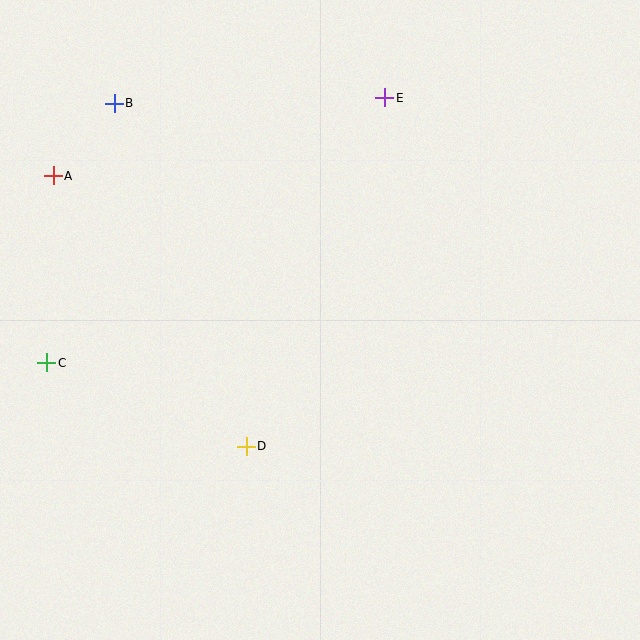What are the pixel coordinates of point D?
Point D is at (246, 446).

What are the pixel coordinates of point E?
Point E is at (385, 98).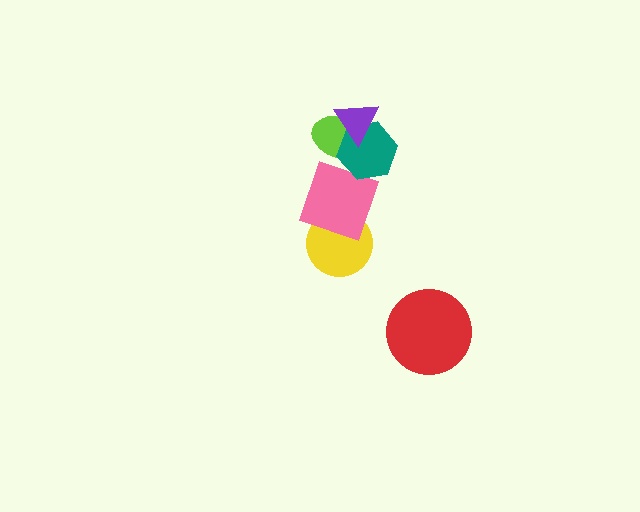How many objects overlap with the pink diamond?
3 objects overlap with the pink diamond.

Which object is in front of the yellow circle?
The pink diamond is in front of the yellow circle.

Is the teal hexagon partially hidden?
Yes, it is partially covered by another shape.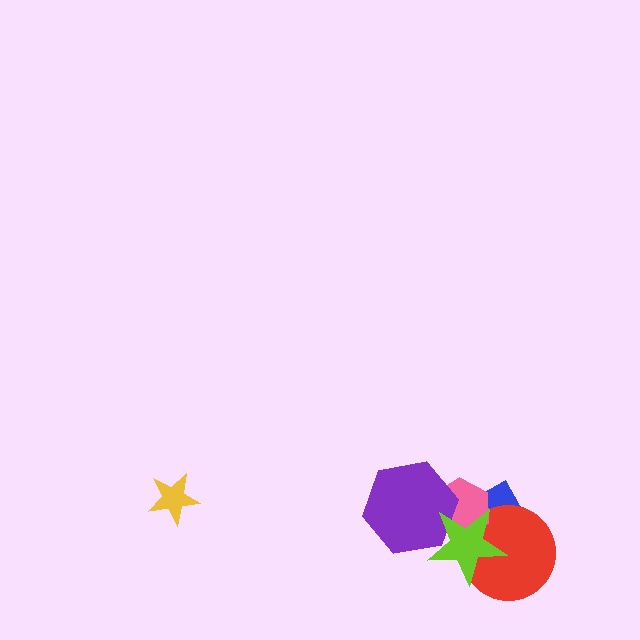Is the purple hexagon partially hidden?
Yes, it is partially covered by another shape.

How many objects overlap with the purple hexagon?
2 objects overlap with the purple hexagon.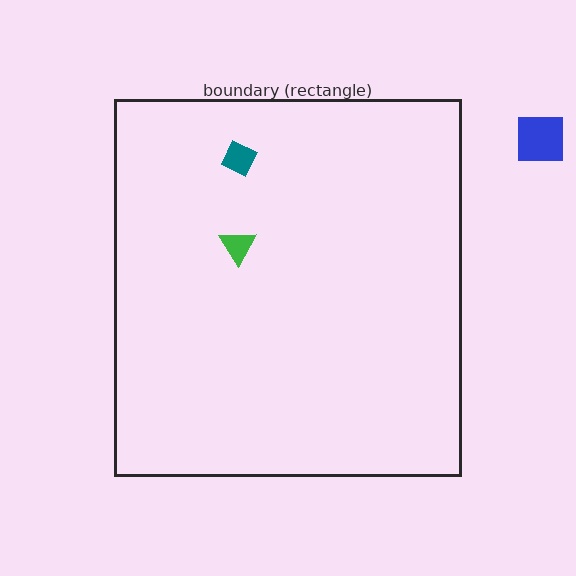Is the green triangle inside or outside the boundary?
Inside.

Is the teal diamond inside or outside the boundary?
Inside.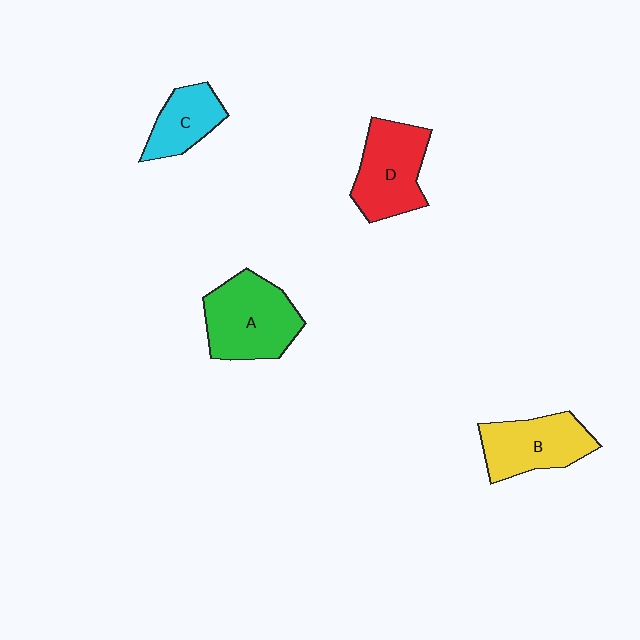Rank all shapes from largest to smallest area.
From largest to smallest: A (green), D (red), B (yellow), C (cyan).